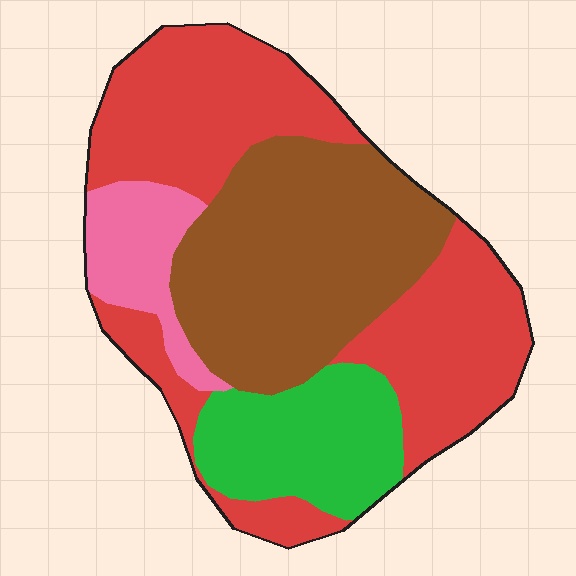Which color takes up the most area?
Red, at roughly 45%.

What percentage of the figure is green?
Green takes up about one sixth (1/6) of the figure.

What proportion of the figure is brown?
Brown covers 32% of the figure.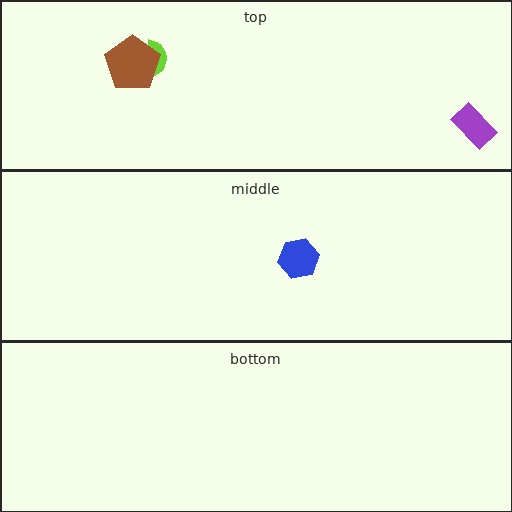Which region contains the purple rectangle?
The top region.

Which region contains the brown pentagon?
The top region.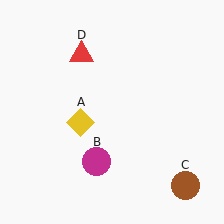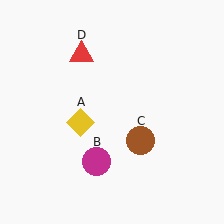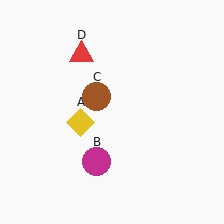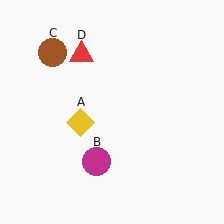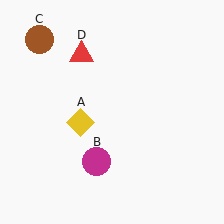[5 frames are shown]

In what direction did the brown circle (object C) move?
The brown circle (object C) moved up and to the left.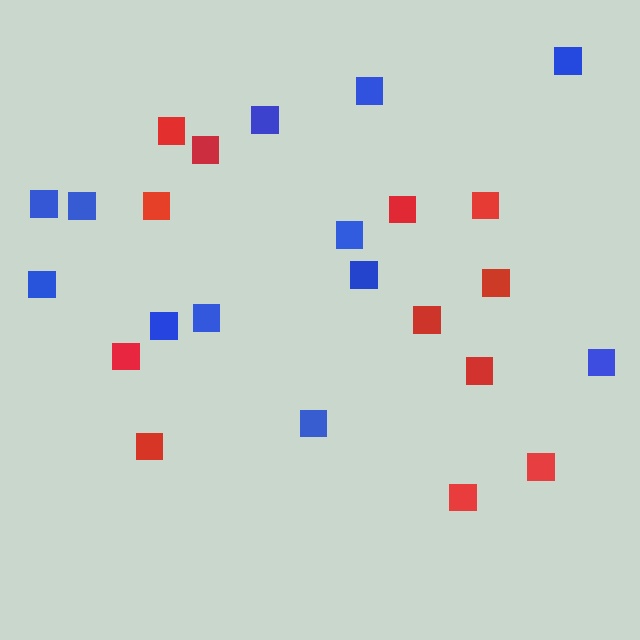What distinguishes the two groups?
There are 2 groups: one group of red squares (12) and one group of blue squares (12).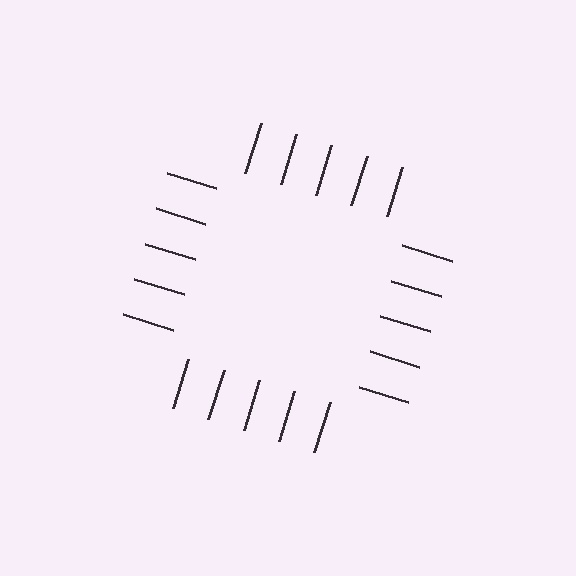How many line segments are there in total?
20 — 5 along each of the 4 edges.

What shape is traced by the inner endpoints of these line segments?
An illusory square — the line segments terminate on its edges but no continuous stroke is drawn.